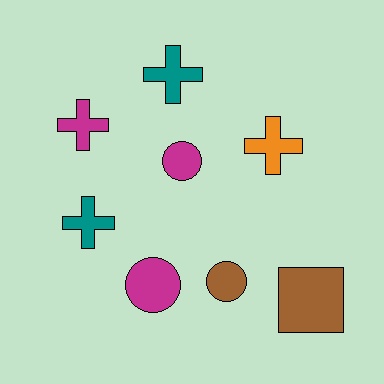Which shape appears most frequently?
Cross, with 4 objects.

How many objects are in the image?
There are 8 objects.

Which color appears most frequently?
Magenta, with 3 objects.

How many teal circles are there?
There are no teal circles.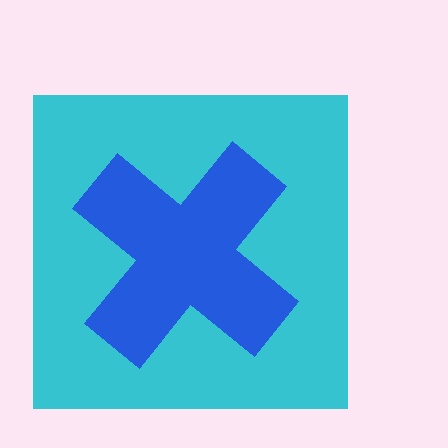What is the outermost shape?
The cyan square.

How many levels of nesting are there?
2.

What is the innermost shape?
The blue cross.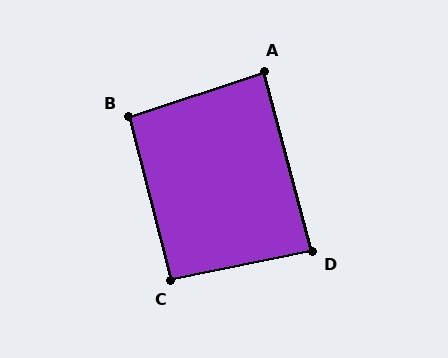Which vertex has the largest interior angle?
B, at approximately 94 degrees.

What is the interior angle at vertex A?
Approximately 87 degrees (approximately right).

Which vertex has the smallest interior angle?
D, at approximately 86 degrees.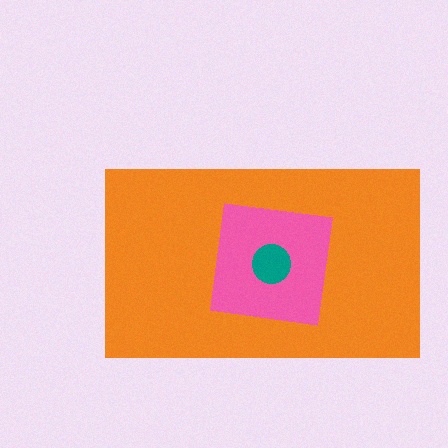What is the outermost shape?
The orange rectangle.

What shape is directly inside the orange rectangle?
The pink square.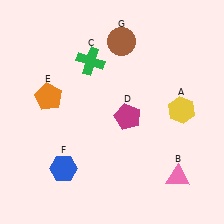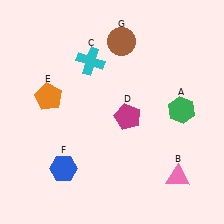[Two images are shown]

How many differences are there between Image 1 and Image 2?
There are 2 differences between the two images.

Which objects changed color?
A changed from yellow to green. C changed from green to cyan.